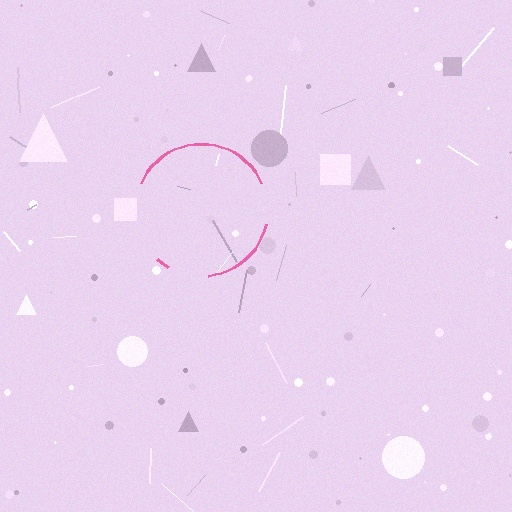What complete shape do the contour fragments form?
The contour fragments form a circle.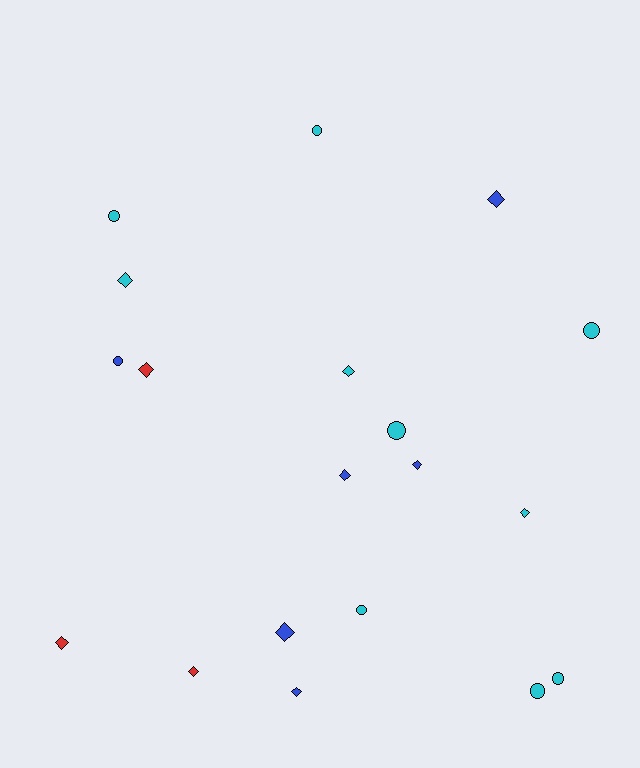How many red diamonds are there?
There are 3 red diamonds.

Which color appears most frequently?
Cyan, with 10 objects.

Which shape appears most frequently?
Diamond, with 11 objects.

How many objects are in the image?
There are 19 objects.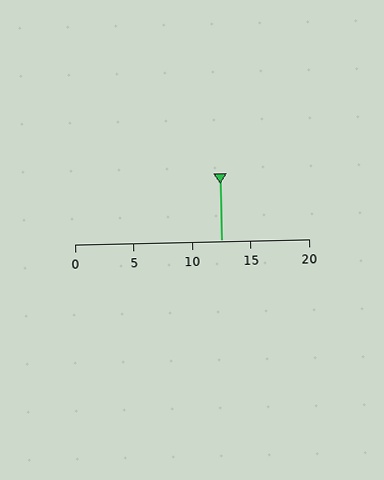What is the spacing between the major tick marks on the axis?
The major ticks are spaced 5 apart.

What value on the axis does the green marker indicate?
The marker indicates approximately 12.5.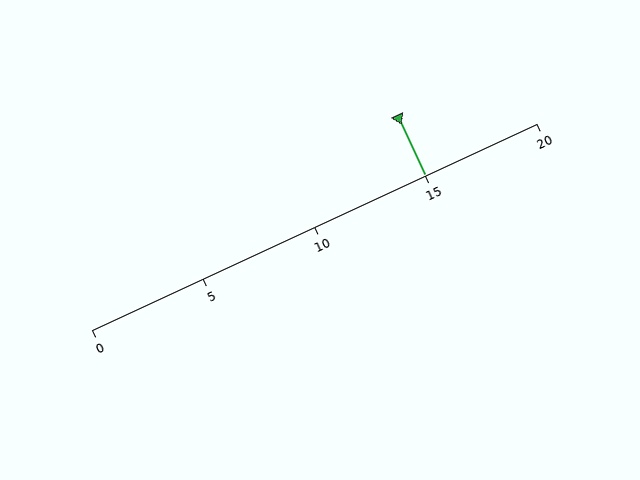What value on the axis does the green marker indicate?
The marker indicates approximately 15.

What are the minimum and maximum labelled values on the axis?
The axis runs from 0 to 20.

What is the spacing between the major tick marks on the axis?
The major ticks are spaced 5 apart.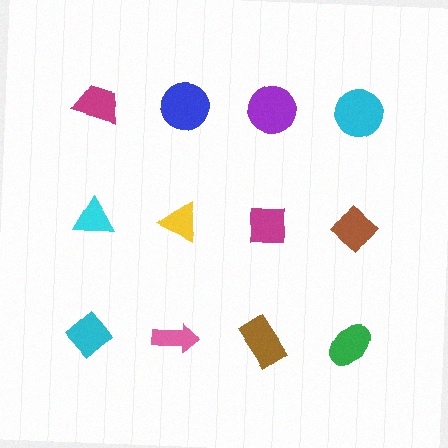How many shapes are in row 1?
4 shapes.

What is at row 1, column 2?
A blue circle.